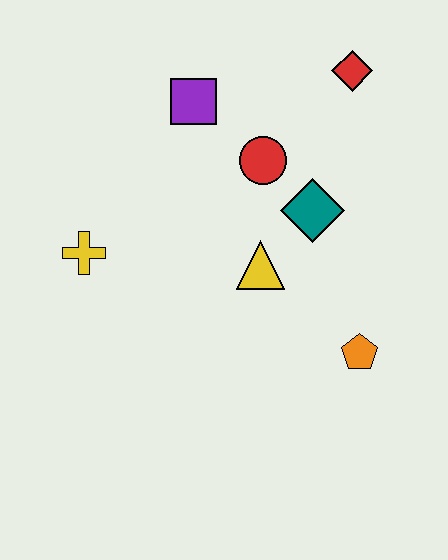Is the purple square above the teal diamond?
Yes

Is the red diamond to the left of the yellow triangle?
No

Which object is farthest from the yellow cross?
The red diamond is farthest from the yellow cross.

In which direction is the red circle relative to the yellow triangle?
The red circle is above the yellow triangle.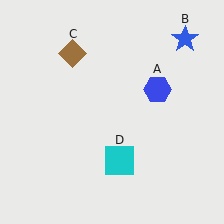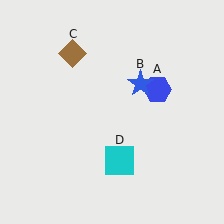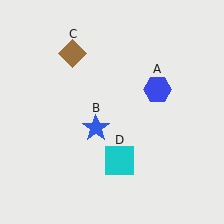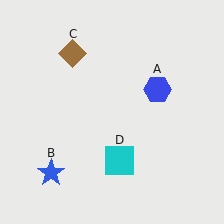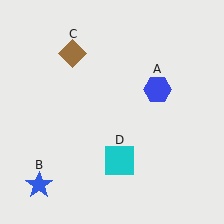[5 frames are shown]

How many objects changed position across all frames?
1 object changed position: blue star (object B).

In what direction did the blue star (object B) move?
The blue star (object B) moved down and to the left.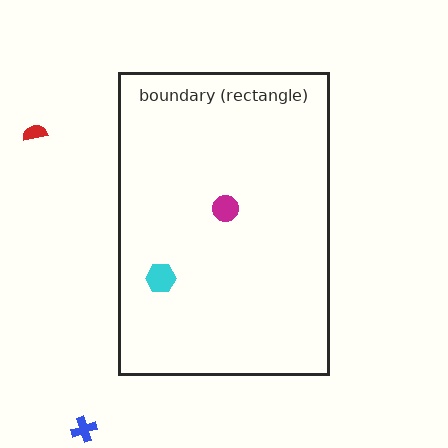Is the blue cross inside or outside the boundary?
Outside.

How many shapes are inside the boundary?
2 inside, 2 outside.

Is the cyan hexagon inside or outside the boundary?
Inside.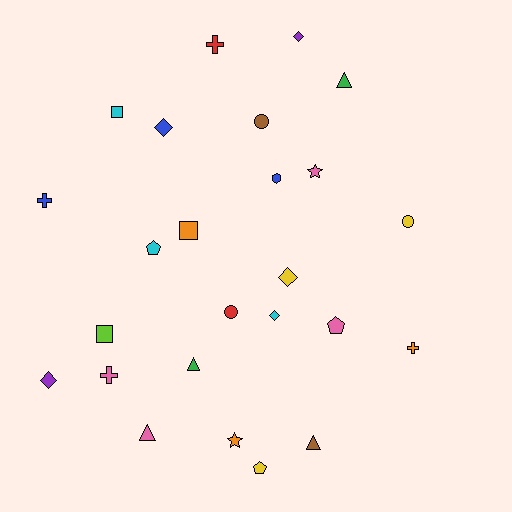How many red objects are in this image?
There are 2 red objects.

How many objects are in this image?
There are 25 objects.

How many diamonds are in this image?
There are 5 diamonds.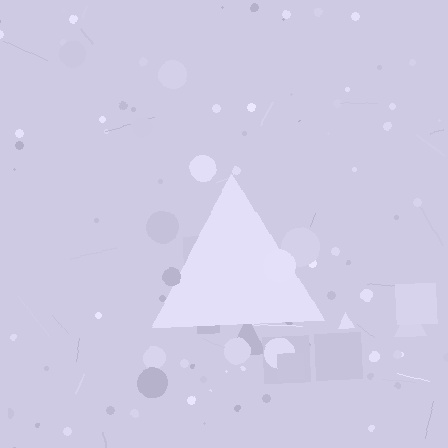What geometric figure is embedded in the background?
A triangle is embedded in the background.